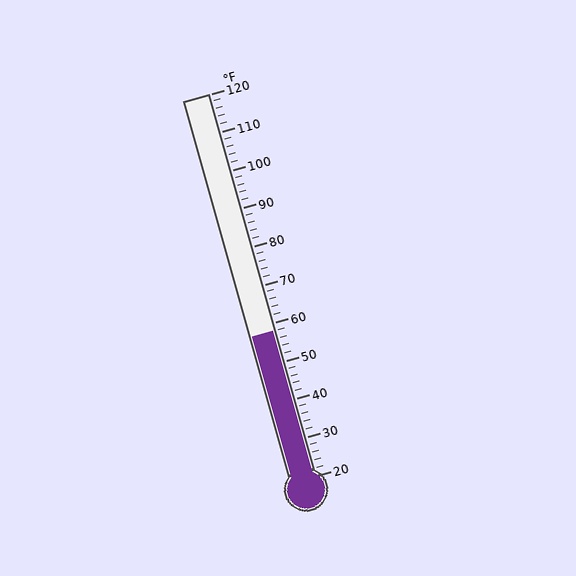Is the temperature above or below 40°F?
The temperature is above 40°F.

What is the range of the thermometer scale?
The thermometer scale ranges from 20°F to 120°F.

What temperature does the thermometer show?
The thermometer shows approximately 58°F.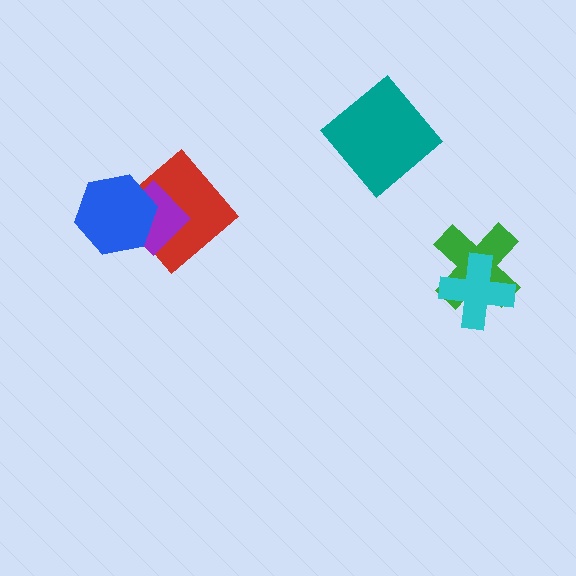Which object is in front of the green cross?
The cyan cross is in front of the green cross.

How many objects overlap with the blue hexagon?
2 objects overlap with the blue hexagon.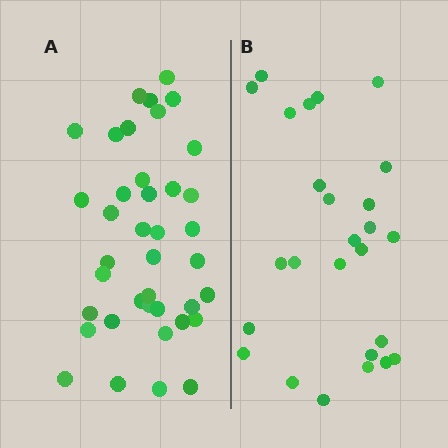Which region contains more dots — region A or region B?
Region A (the left region) has more dots.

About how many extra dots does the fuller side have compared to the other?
Region A has approximately 15 more dots than region B.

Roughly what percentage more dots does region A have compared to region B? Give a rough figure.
About 50% more.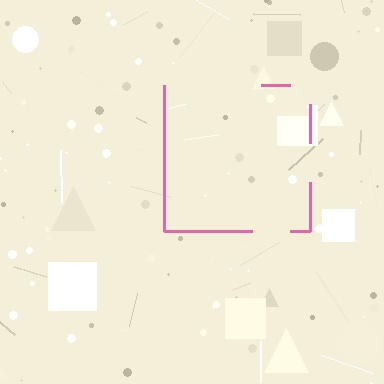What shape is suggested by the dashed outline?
The dashed outline suggests a square.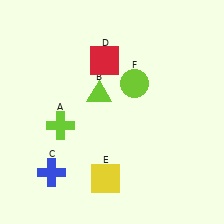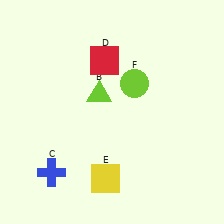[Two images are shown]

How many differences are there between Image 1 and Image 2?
There is 1 difference between the two images.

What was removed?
The lime cross (A) was removed in Image 2.